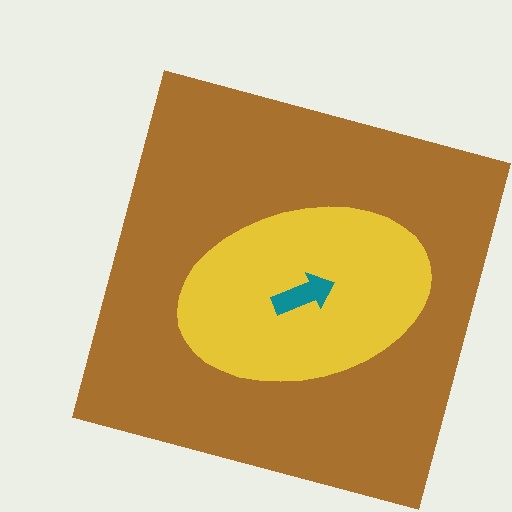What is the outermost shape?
The brown square.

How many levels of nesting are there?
3.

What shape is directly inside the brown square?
The yellow ellipse.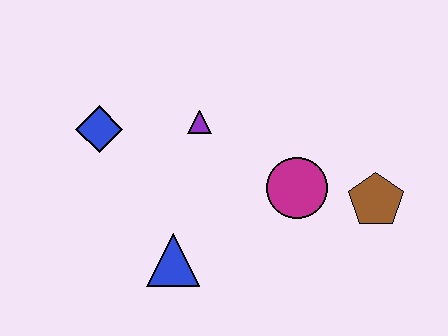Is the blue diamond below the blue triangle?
No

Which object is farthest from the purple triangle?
The brown pentagon is farthest from the purple triangle.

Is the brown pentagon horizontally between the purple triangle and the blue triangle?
No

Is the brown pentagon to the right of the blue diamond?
Yes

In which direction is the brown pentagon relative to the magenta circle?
The brown pentagon is to the right of the magenta circle.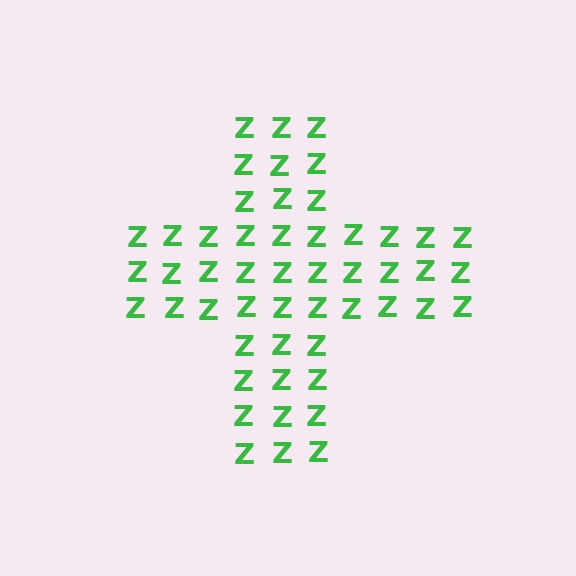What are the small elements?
The small elements are letter Z's.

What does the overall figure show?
The overall figure shows a cross.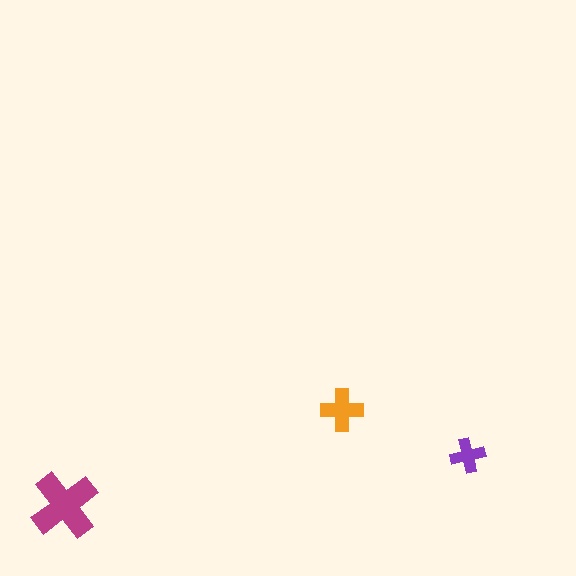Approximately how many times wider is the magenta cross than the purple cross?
About 2 times wider.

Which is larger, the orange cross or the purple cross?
The orange one.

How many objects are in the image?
There are 3 objects in the image.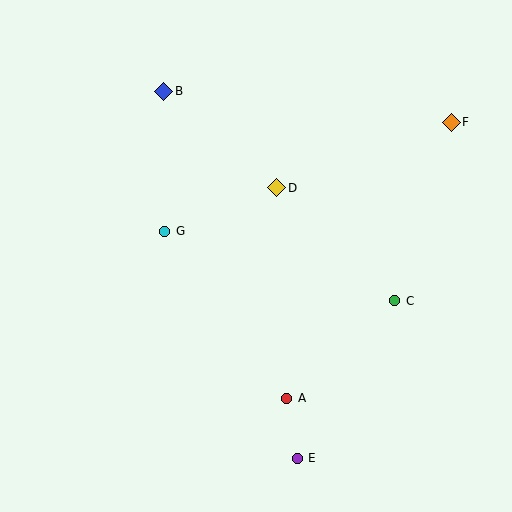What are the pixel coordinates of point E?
Point E is at (297, 458).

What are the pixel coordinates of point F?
Point F is at (451, 122).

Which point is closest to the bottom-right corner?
Point E is closest to the bottom-right corner.